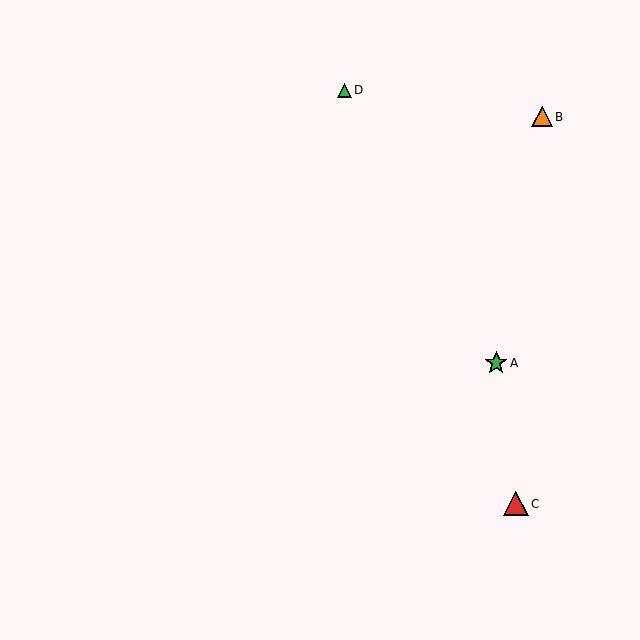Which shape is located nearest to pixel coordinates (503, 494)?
The red triangle (labeled C) at (516, 504) is nearest to that location.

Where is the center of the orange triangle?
The center of the orange triangle is at (542, 117).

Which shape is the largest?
The red triangle (labeled C) is the largest.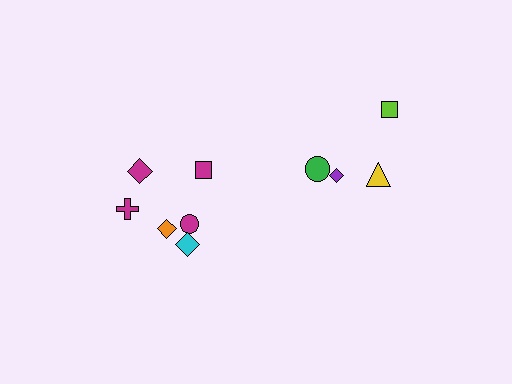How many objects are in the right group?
There are 4 objects.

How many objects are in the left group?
There are 6 objects.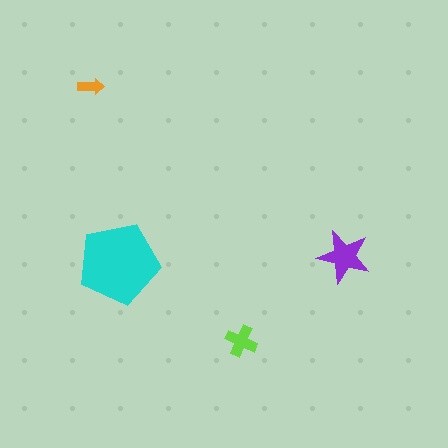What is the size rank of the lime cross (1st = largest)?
3rd.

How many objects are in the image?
There are 4 objects in the image.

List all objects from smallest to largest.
The orange arrow, the lime cross, the purple star, the cyan pentagon.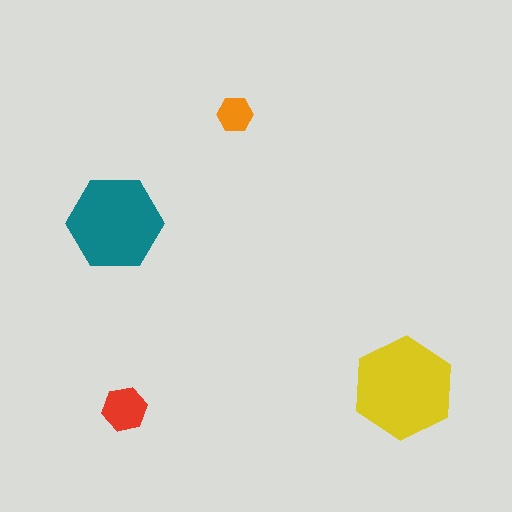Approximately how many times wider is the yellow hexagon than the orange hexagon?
About 3 times wider.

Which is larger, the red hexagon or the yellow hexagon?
The yellow one.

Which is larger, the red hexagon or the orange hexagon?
The red one.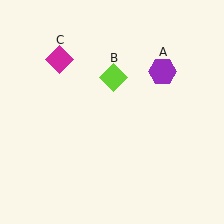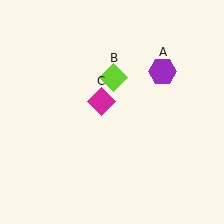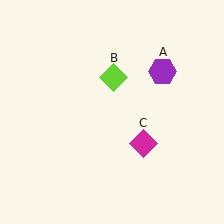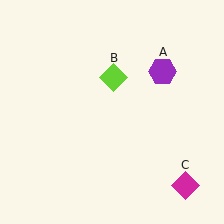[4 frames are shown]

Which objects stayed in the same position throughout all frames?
Purple hexagon (object A) and lime diamond (object B) remained stationary.